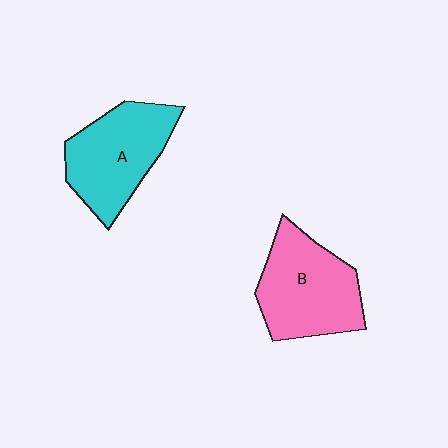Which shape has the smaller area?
Shape A (cyan).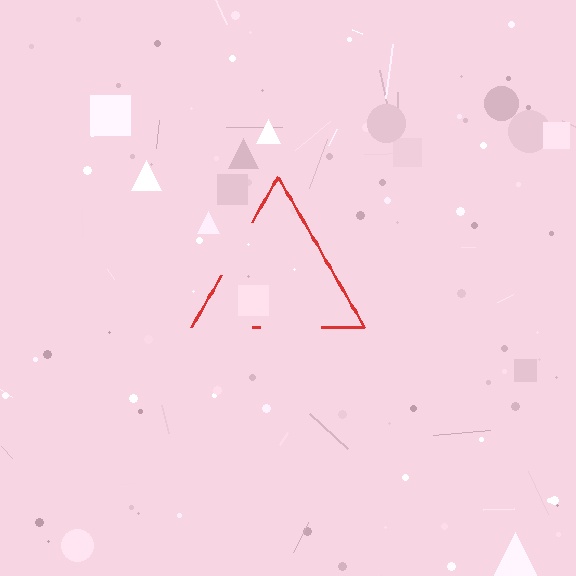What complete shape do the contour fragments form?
The contour fragments form a triangle.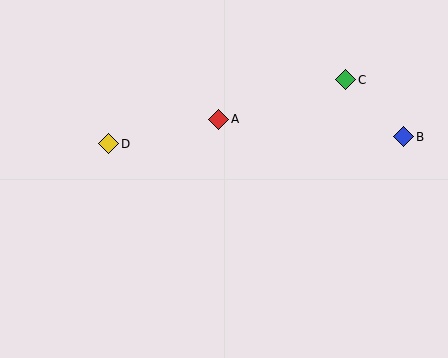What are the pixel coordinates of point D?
Point D is at (109, 144).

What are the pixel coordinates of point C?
Point C is at (346, 80).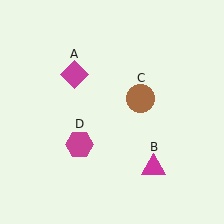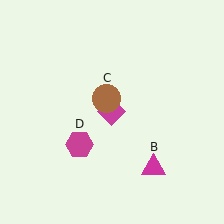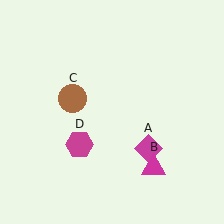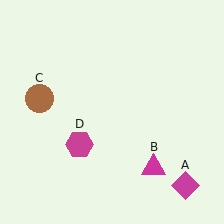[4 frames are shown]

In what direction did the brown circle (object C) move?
The brown circle (object C) moved left.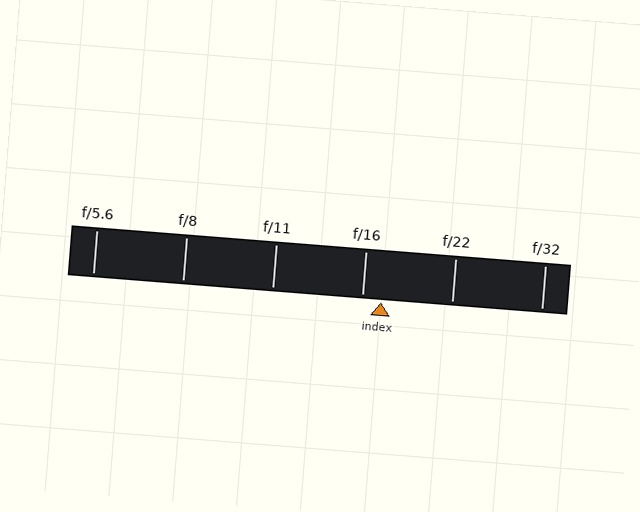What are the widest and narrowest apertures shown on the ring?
The widest aperture shown is f/5.6 and the narrowest is f/32.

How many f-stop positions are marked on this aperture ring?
There are 6 f-stop positions marked.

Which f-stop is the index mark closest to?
The index mark is closest to f/16.